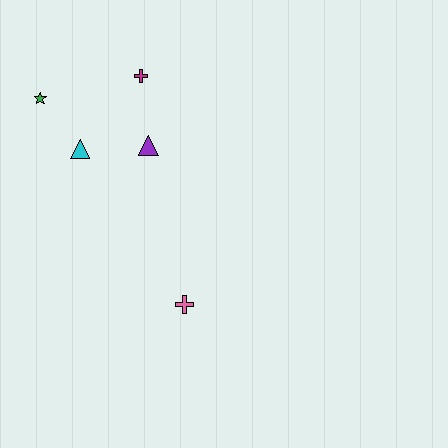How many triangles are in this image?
There are 2 triangles.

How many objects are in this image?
There are 5 objects.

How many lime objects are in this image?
There are no lime objects.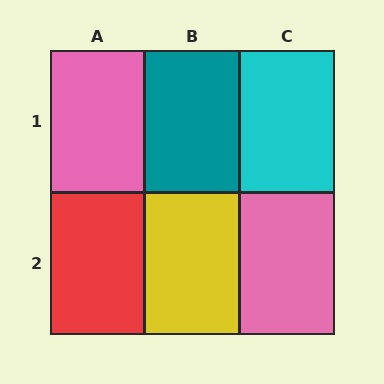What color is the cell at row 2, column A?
Red.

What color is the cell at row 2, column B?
Yellow.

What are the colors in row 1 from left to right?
Pink, teal, cyan.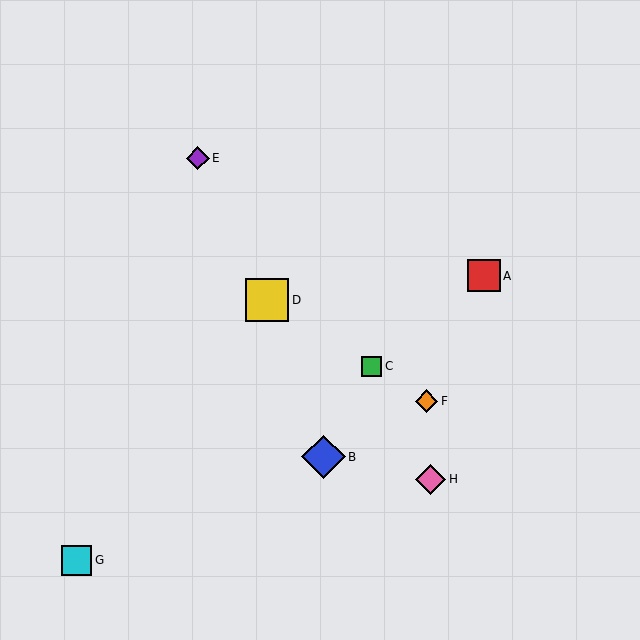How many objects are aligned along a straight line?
3 objects (C, D, F) are aligned along a straight line.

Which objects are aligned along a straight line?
Objects C, D, F are aligned along a straight line.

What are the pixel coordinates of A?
Object A is at (484, 276).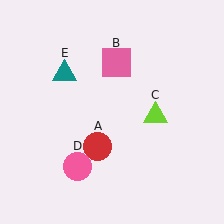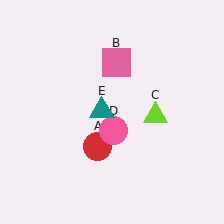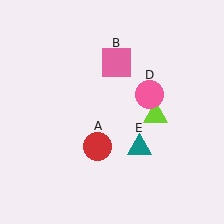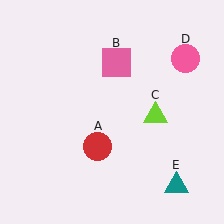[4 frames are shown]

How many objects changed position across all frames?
2 objects changed position: pink circle (object D), teal triangle (object E).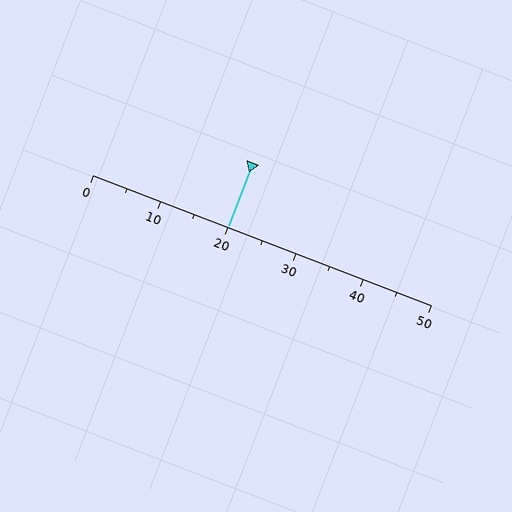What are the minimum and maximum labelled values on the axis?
The axis runs from 0 to 50.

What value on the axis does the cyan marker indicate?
The marker indicates approximately 20.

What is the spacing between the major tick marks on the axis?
The major ticks are spaced 10 apart.